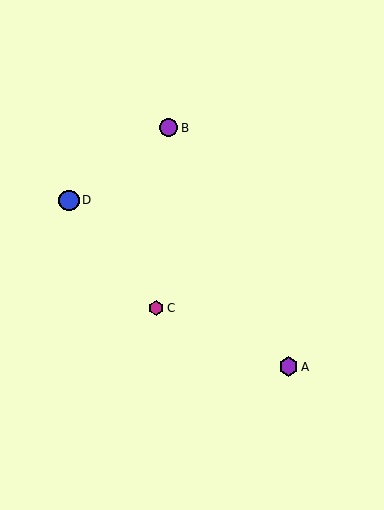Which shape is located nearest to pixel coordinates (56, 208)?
The blue circle (labeled D) at (69, 200) is nearest to that location.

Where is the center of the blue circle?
The center of the blue circle is at (69, 200).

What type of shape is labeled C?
Shape C is a magenta hexagon.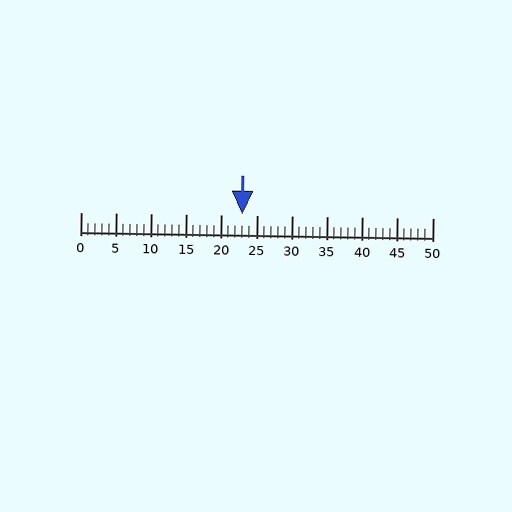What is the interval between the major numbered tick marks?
The major tick marks are spaced 5 units apart.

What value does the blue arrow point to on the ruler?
The blue arrow points to approximately 23.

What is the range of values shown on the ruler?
The ruler shows values from 0 to 50.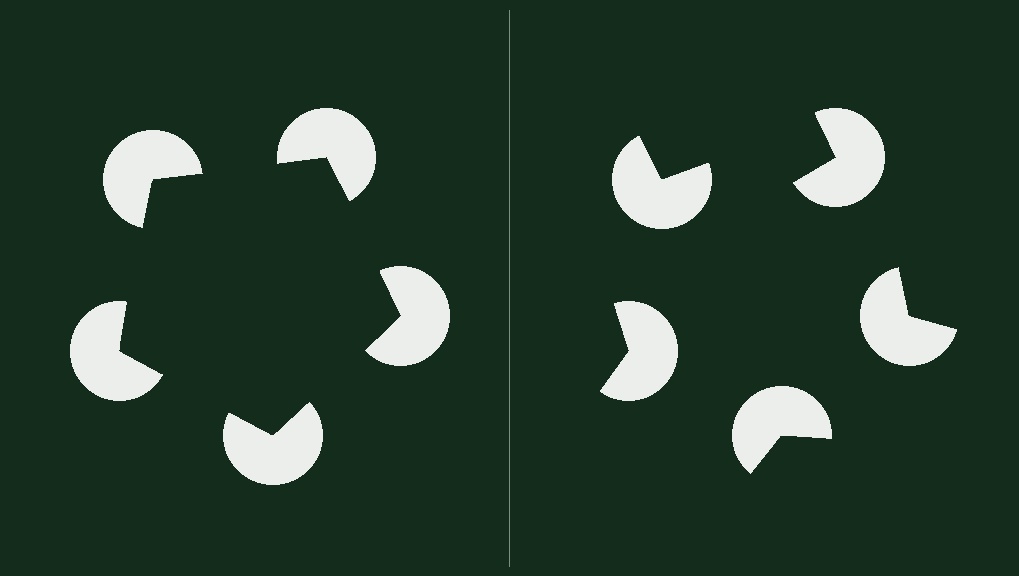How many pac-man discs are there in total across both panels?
10 — 5 on each side.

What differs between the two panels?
The pac-man discs are positioned identically on both sides; only the wedge orientations differ. On the left they align to a pentagon; on the right they are misaligned.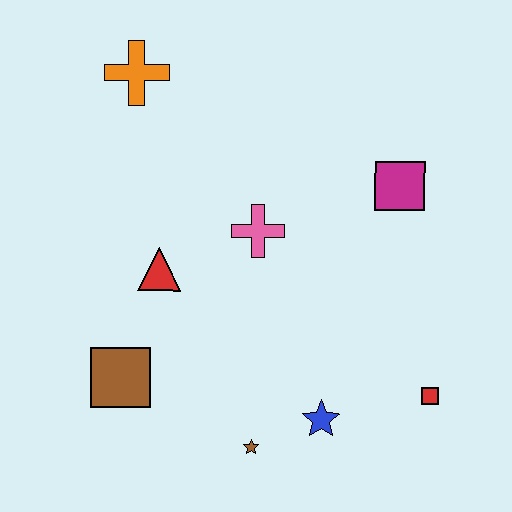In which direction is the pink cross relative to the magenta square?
The pink cross is to the left of the magenta square.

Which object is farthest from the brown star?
The orange cross is farthest from the brown star.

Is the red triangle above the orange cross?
No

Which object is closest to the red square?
The blue star is closest to the red square.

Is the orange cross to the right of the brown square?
Yes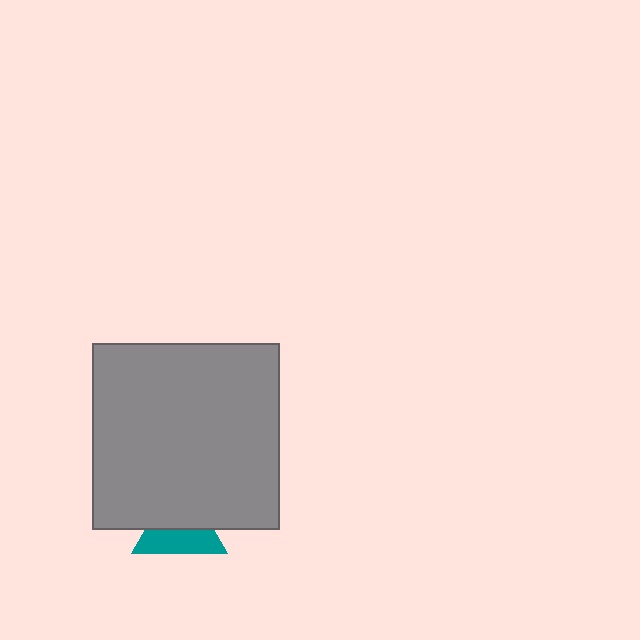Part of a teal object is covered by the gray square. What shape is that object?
It is a triangle.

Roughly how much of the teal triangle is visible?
About half of it is visible (roughly 49%).